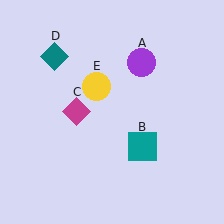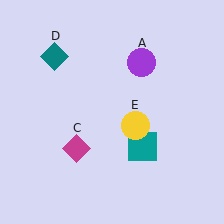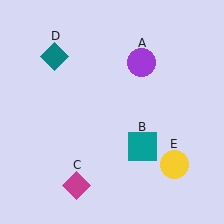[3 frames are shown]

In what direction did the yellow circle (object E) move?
The yellow circle (object E) moved down and to the right.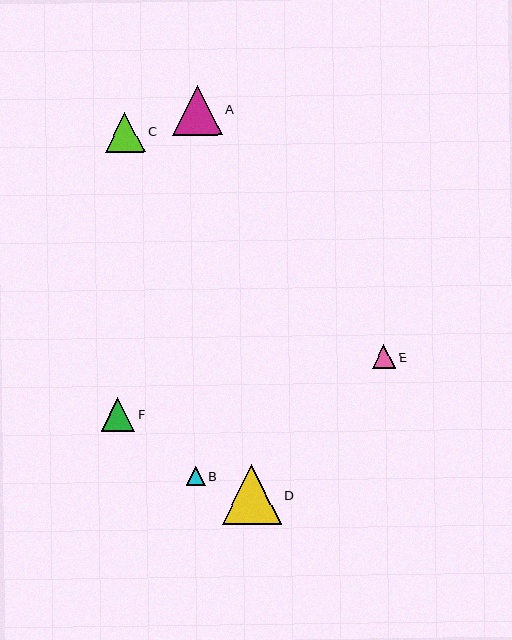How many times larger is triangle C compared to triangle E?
Triangle C is approximately 1.7 times the size of triangle E.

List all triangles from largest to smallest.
From largest to smallest: D, A, C, F, E, B.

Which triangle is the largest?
Triangle D is the largest with a size of approximately 60 pixels.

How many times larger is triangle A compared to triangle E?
Triangle A is approximately 2.1 times the size of triangle E.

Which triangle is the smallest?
Triangle B is the smallest with a size of approximately 19 pixels.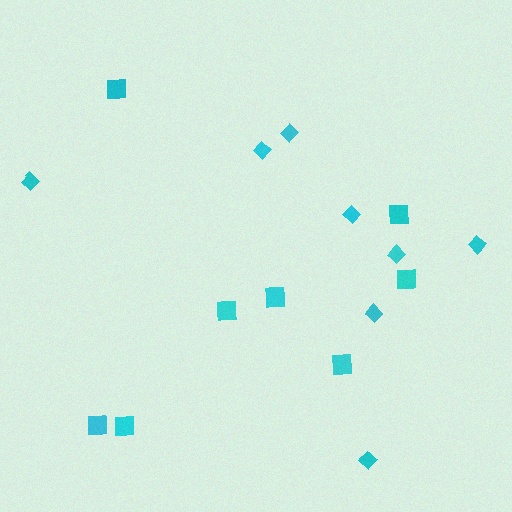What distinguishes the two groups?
There are 2 groups: one group of squares (8) and one group of diamonds (8).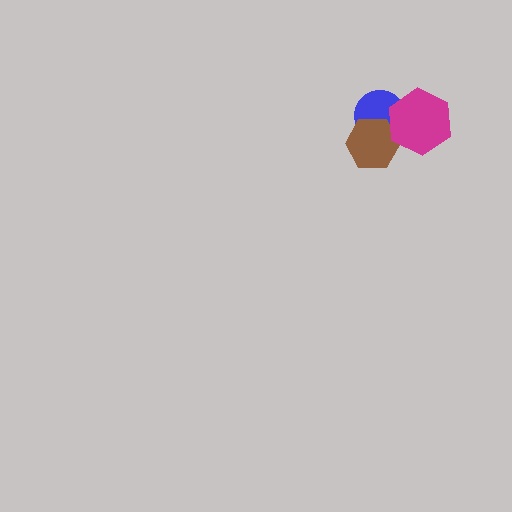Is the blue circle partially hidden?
Yes, it is partially covered by another shape.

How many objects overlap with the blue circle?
2 objects overlap with the blue circle.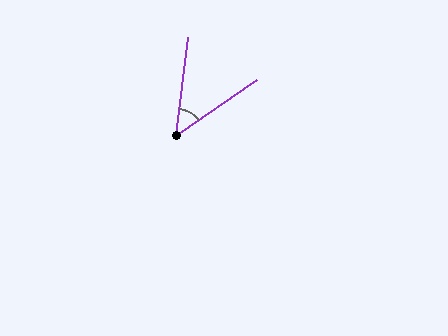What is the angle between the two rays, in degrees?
Approximately 48 degrees.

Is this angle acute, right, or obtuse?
It is acute.